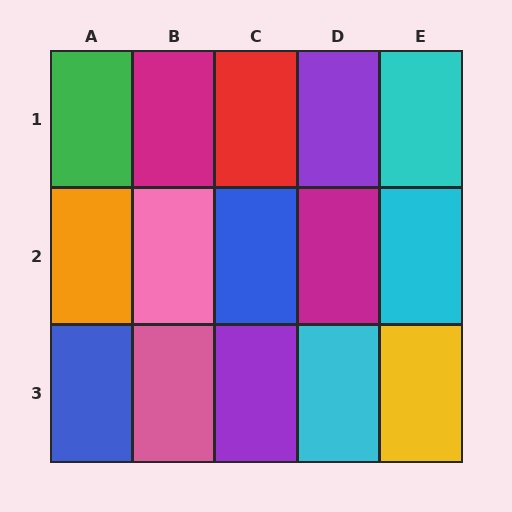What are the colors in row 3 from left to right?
Blue, pink, purple, cyan, yellow.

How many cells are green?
1 cell is green.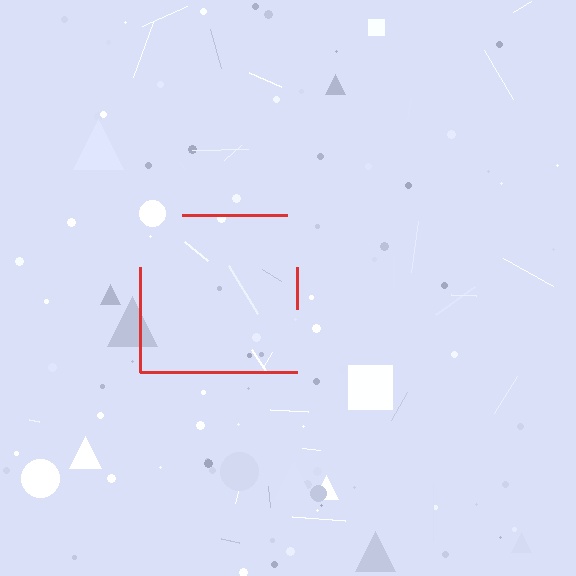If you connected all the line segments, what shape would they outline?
They would outline a square.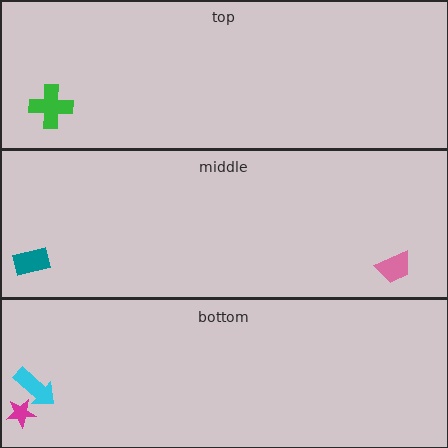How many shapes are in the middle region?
2.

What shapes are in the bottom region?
The cyan arrow, the magenta star.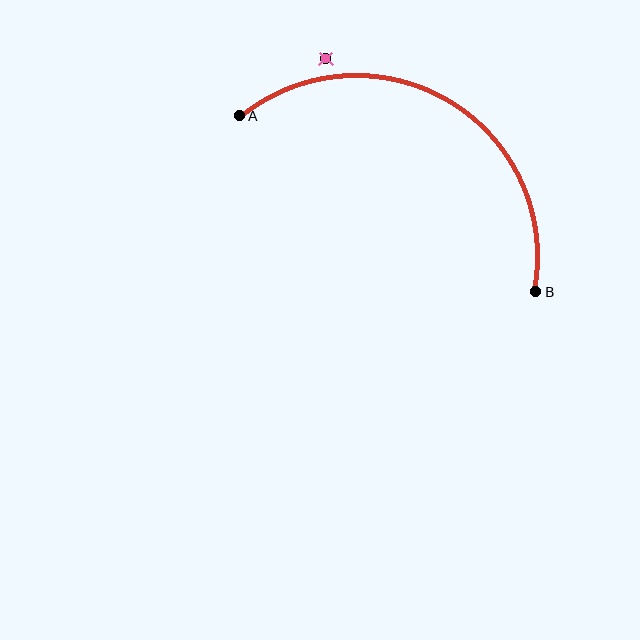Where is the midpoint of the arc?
The arc midpoint is the point on the curve farthest from the straight line joining A and B. It sits above that line.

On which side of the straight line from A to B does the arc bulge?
The arc bulges above the straight line connecting A and B.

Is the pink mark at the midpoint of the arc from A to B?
No — the pink mark does not lie on the arc at all. It sits slightly outside the curve.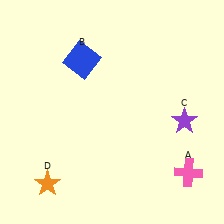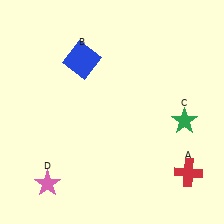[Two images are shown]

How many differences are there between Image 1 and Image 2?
There are 3 differences between the two images.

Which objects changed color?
A changed from pink to red. C changed from purple to green. D changed from orange to pink.